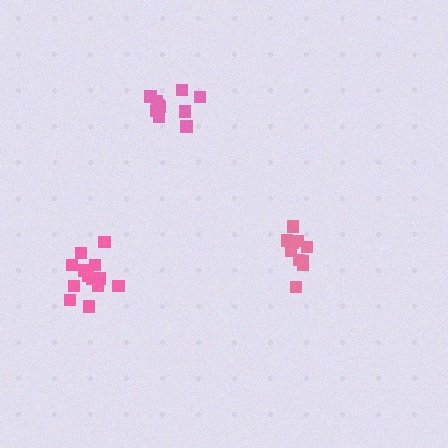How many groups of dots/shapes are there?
There are 3 groups.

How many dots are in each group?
Group 1: 10 dots, Group 2: 13 dots, Group 3: 10 dots (33 total).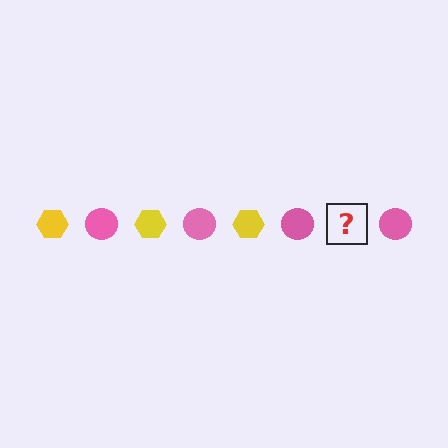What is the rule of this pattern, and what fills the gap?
The rule is that the pattern alternates between yellow hexagon and pink circle. The gap should be filled with a yellow hexagon.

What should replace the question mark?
The question mark should be replaced with a yellow hexagon.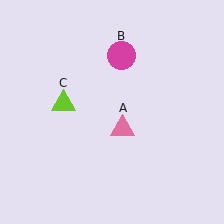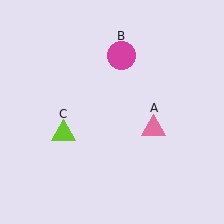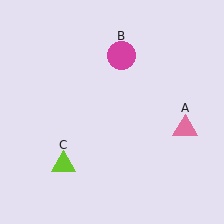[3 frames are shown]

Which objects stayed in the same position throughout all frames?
Magenta circle (object B) remained stationary.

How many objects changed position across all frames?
2 objects changed position: pink triangle (object A), lime triangle (object C).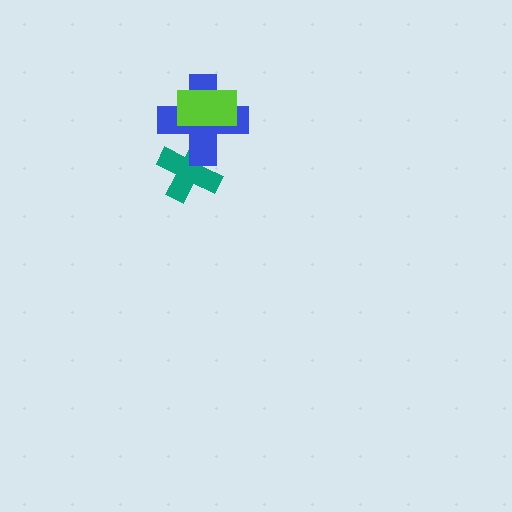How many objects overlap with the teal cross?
1 object overlaps with the teal cross.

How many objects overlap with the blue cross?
2 objects overlap with the blue cross.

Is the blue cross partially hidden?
Yes, it is partially covered by another shape.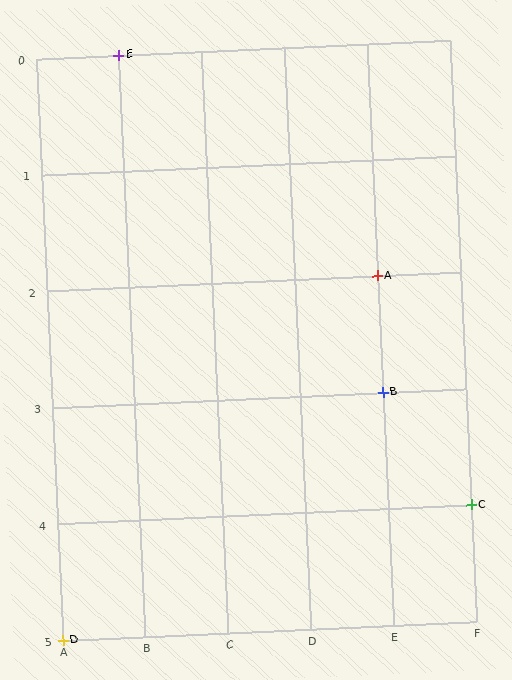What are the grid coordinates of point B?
Point B is at grid coordinates (E, 3).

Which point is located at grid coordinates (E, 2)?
Point A is at (E, 2).